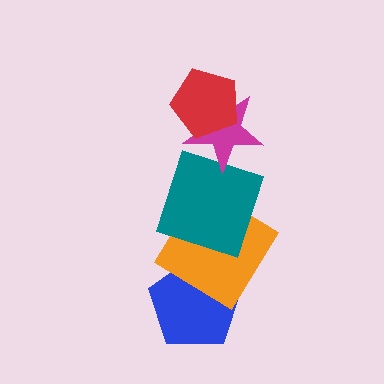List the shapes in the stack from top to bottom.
From top to bottom: the red pentagon, the magenta star, the teal square, the orange diamond, the blue pentagon.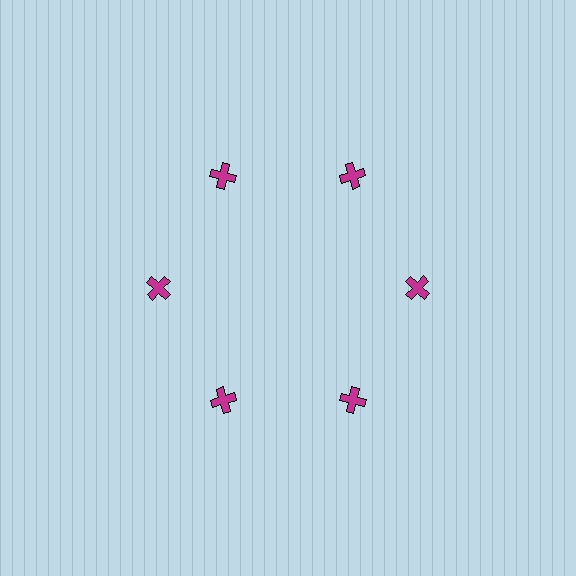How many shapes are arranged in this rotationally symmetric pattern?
There are 6 shapes, arranged in 6 groups of 1.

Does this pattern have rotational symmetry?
Yes, this pattern has 6-fold rotational symmetry. It looks the same after rotating 60 degrees around the center.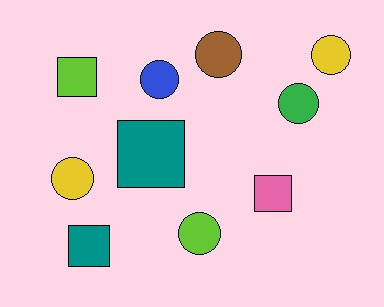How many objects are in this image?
There are 10 objects.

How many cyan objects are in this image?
There are no cyan objects.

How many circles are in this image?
There are 6 circles.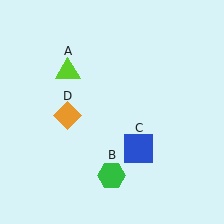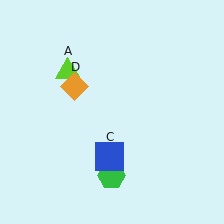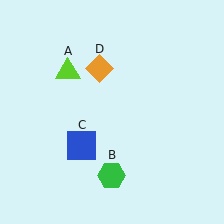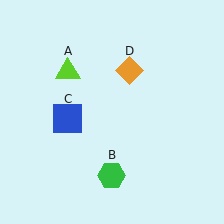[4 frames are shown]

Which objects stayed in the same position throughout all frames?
Lime triangle (object A) and green hexagon (object B) remained stationary.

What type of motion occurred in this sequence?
The blue square (object C), orange diamond (object D) rotated clockwise around the center of the scene.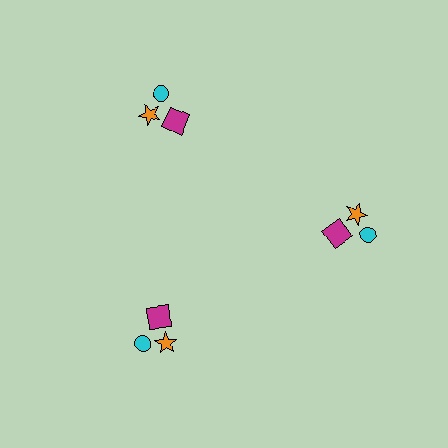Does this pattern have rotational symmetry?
Yes, this pattern has 3-fold rotational symmetry. It looks the same after rotating 120 degrees around the center.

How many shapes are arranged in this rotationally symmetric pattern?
There are 9 shapes, arranged in 3 groups of 3.